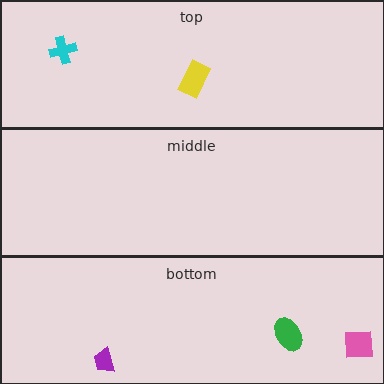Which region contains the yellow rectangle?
The top region.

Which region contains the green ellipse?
The bottom region.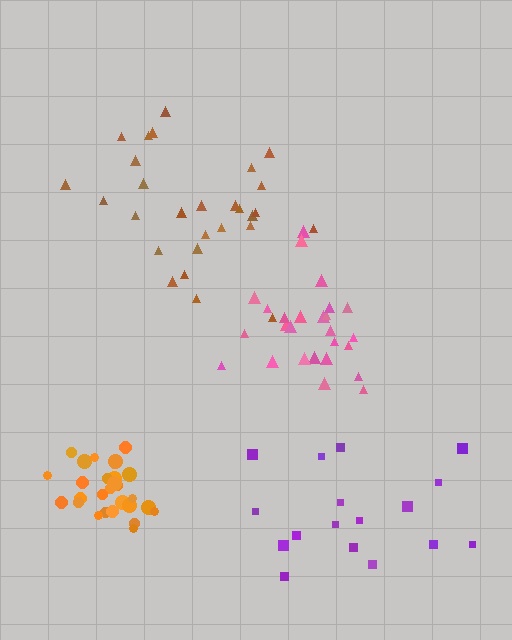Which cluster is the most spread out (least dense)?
Purple.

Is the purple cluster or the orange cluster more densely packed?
Orange.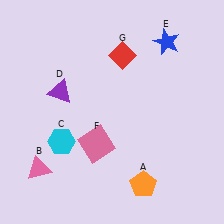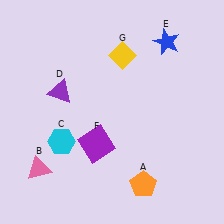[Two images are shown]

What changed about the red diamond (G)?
In Image 1, G is red. In Image 2, it changed to yellow.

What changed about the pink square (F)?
In Image 1, F is pink. In Image 2, it changed to purple.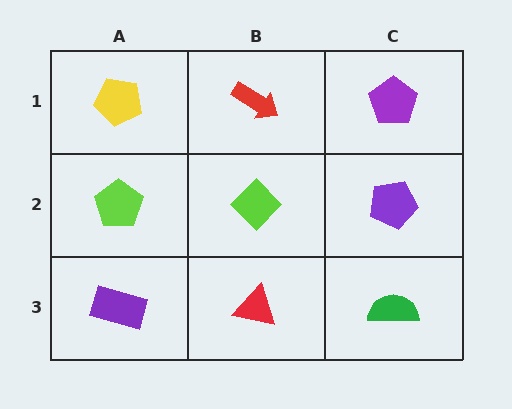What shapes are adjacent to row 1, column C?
A purple pentagon (row 2, column C), a red arrow (row 1, column B).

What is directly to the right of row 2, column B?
A purple pentagon.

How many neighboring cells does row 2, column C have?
3.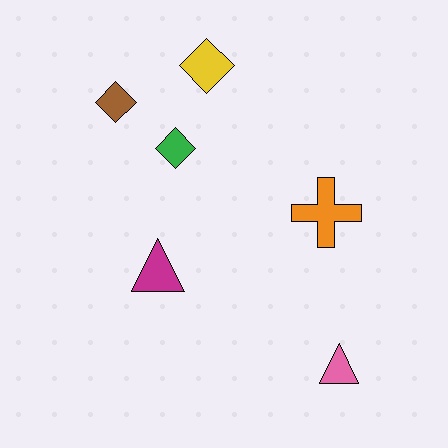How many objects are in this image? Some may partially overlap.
There are 6 objects.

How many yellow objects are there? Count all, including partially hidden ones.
There is 1 yellow object.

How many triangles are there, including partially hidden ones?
There are 2 triangles.